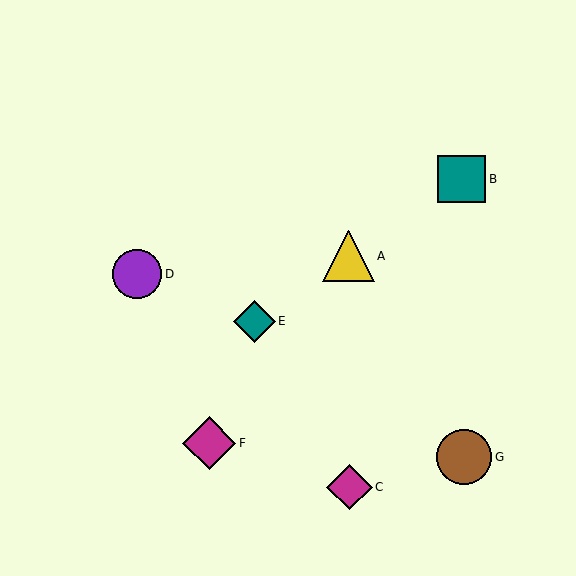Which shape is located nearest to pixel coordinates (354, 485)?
The magenta diamond (labeled C) at (349, 487) is nearest to that location.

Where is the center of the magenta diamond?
The center of the magenta diamond is at (209, 443).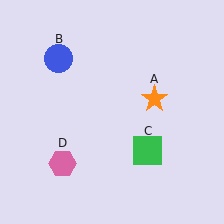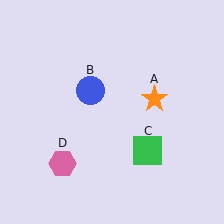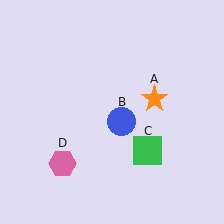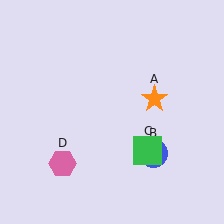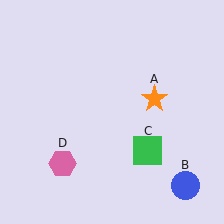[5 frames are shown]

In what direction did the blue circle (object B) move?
The blue circle (object B) moved down and to the right.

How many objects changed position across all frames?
1 object changed position: blue circle (object B).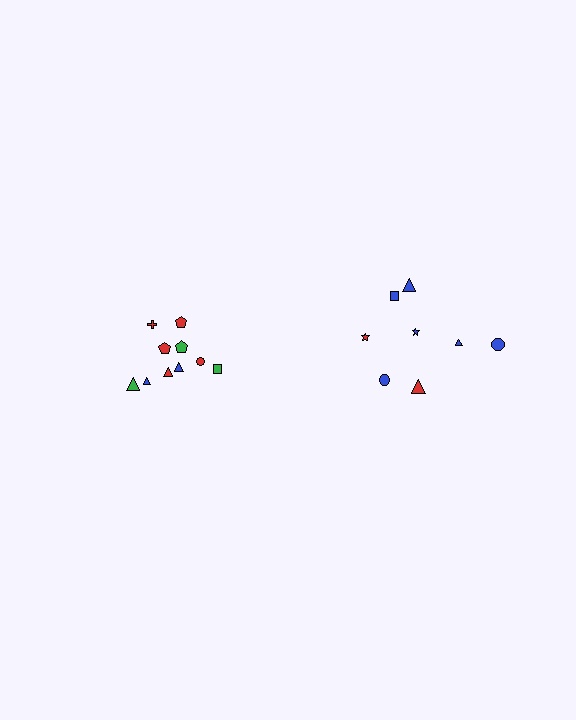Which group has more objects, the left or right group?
The left group.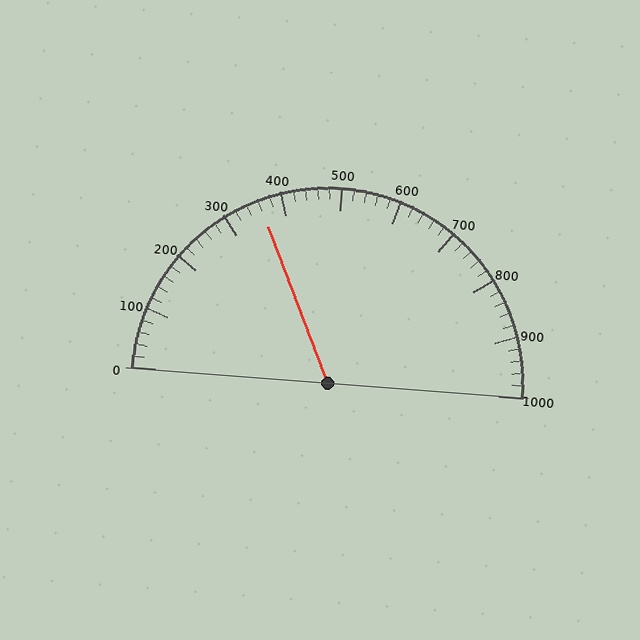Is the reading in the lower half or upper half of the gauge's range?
The reading is in the lower half of the range (0 to 1000).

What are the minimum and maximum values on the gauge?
The gauge ranges from 0 to 1000.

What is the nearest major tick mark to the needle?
The nearest major tick mark is 400.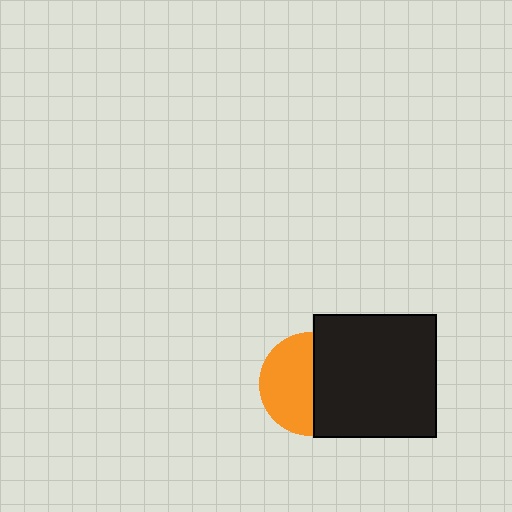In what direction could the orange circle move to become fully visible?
The orange circle could move left. That would shift it out from behind the black square entirely.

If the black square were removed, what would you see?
You would see the complete orange circle.